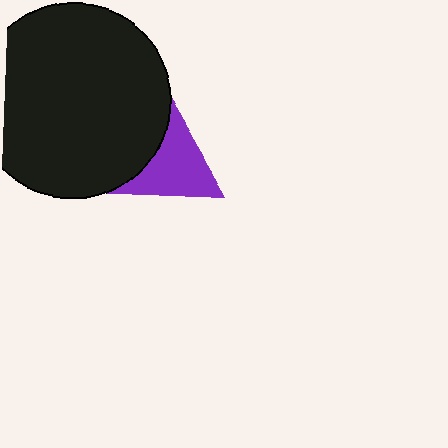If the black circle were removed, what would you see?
You would see the complete purple triangle.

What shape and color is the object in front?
The object in front is a black circle.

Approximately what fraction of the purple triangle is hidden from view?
Roughly 43% of the purple triangle is hidden behind the black circle.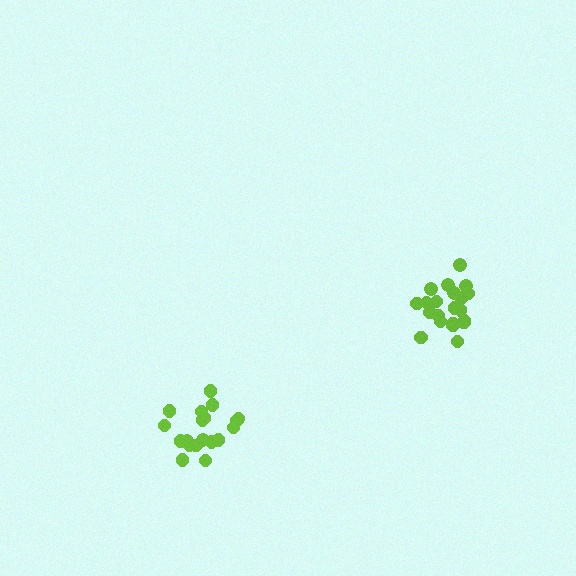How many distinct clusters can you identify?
There are 2 distinct clusters.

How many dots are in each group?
Group 1: 21 dots, Group 2: 19 dots (40 total).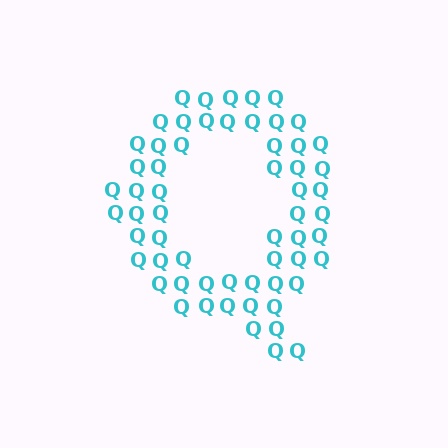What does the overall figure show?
The overall figure shows the letter Q.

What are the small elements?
The small elements are letter Q's.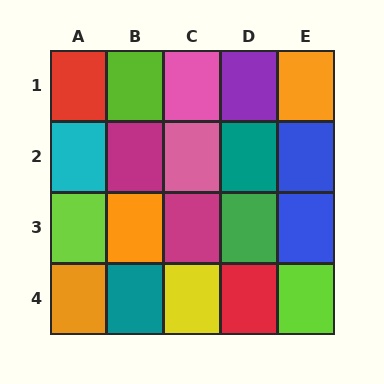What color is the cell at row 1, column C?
Pink.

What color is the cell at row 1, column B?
Lime.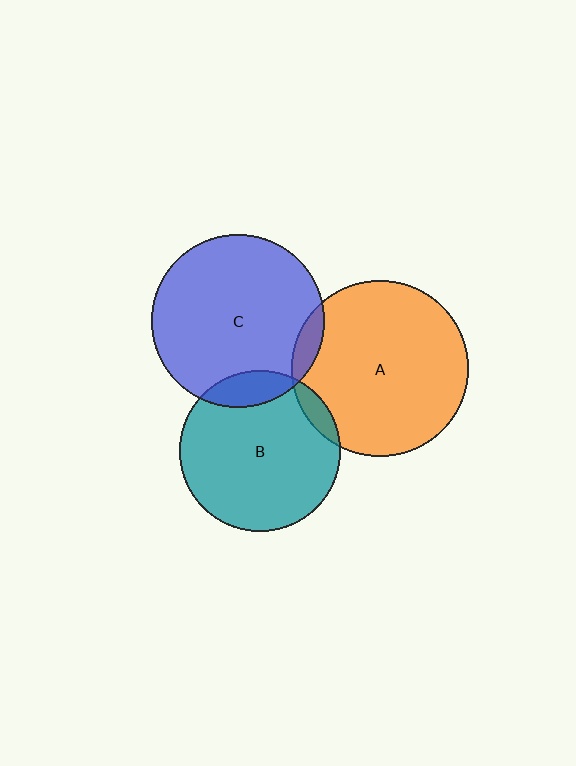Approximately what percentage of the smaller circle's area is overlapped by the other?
Approximately 10%.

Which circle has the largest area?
Circle A (orange).